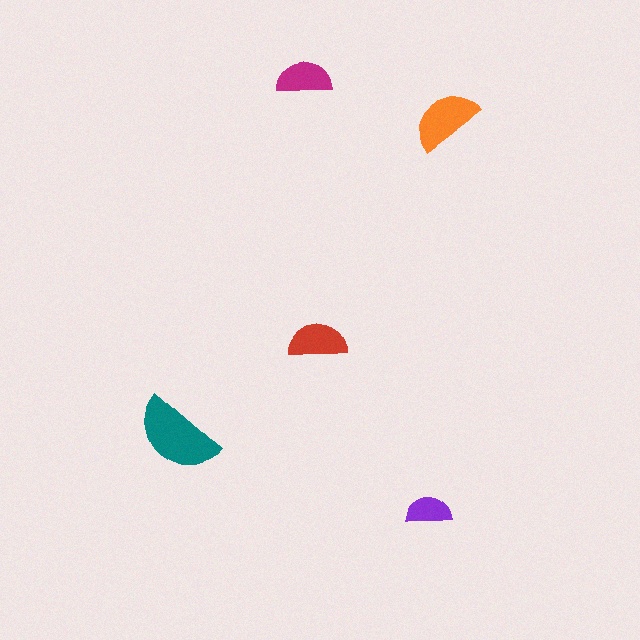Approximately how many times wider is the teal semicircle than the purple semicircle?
About 2 times wider.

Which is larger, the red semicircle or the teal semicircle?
The teal one.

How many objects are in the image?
There are 5 objects in the image.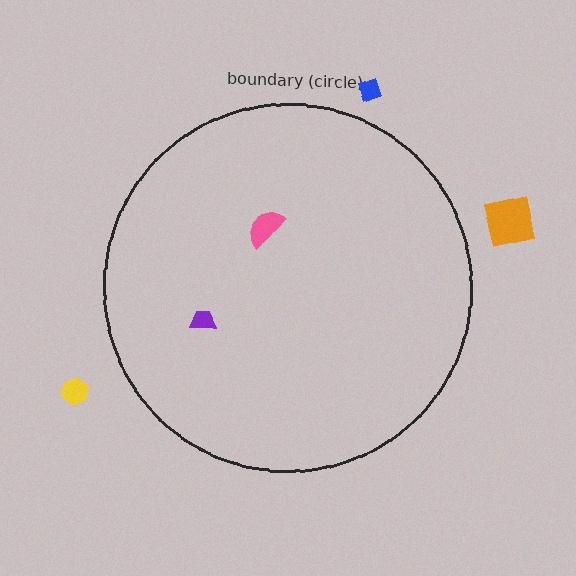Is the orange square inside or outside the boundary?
Outside.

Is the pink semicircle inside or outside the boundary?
Inside.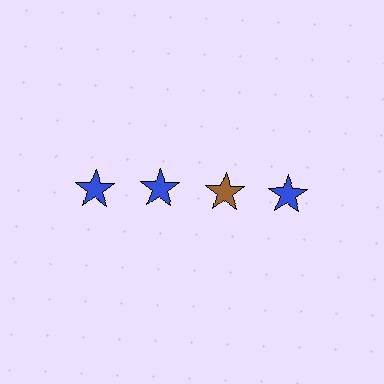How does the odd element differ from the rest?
It has a different color: brown instead of blue.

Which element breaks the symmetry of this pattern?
The brown star in the top row, center column breaks the symmetry. All other shapes are blue stars.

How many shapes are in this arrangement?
There are 4 shapes arranged in a grid pattern.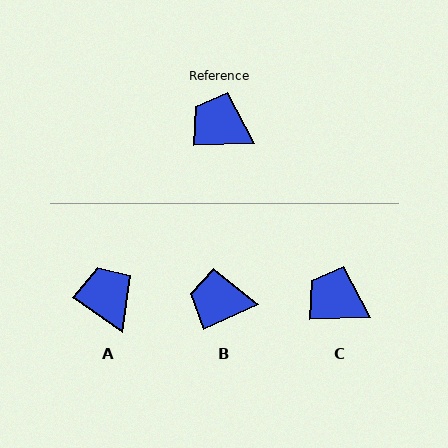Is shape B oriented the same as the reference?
No, it is off by about 23 degrees.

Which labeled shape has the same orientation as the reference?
C.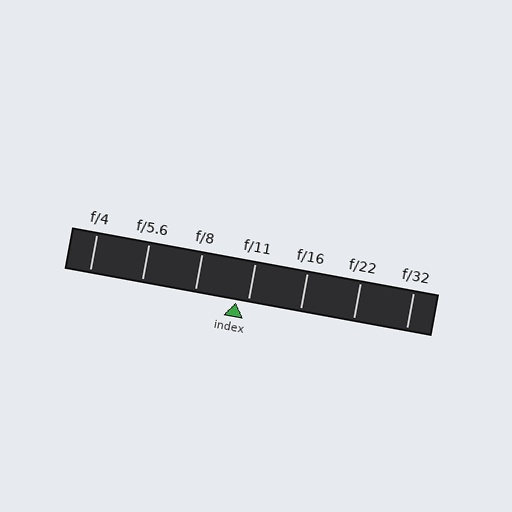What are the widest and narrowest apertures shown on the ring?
The widest aperture shown is f/4 and the narrowest is f/32.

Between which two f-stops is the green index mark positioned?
The index mark is between f/8 and f/11.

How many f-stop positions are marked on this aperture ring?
There are 7 f-stop positions marked.